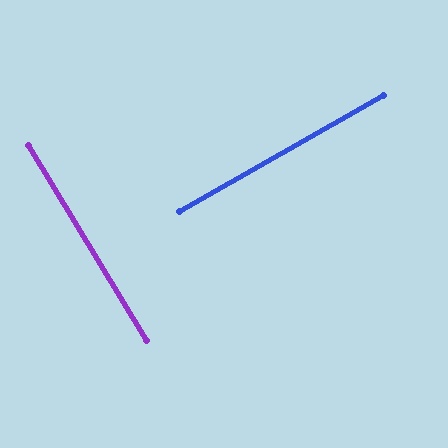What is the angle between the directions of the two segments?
Approximately 88 degrees.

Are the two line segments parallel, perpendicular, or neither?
Perpendicular — they meet at approximately 88°.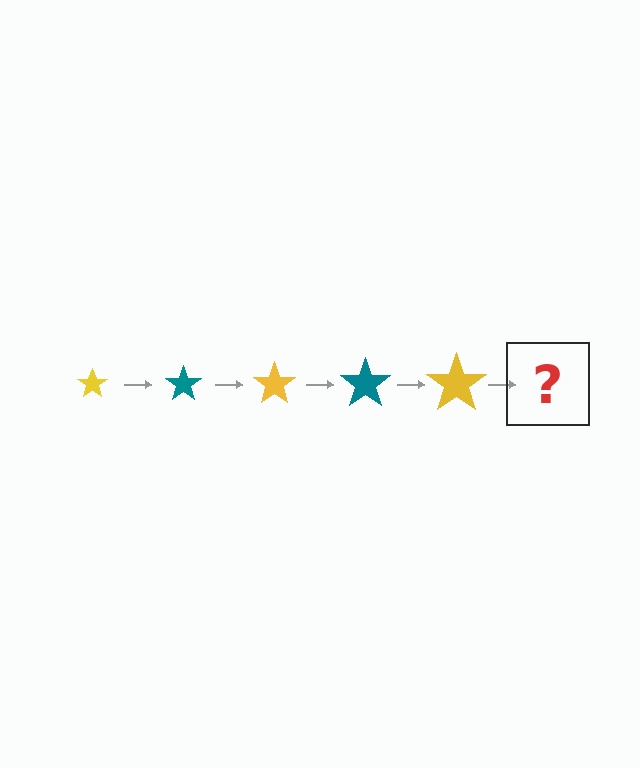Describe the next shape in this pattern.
It should be a teal star, larger than the previous one.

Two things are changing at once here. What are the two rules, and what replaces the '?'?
The two rules are that the star grows larger each step and the color cycles through yellow and teal. The '?' should be a teal star, larger than the previous one.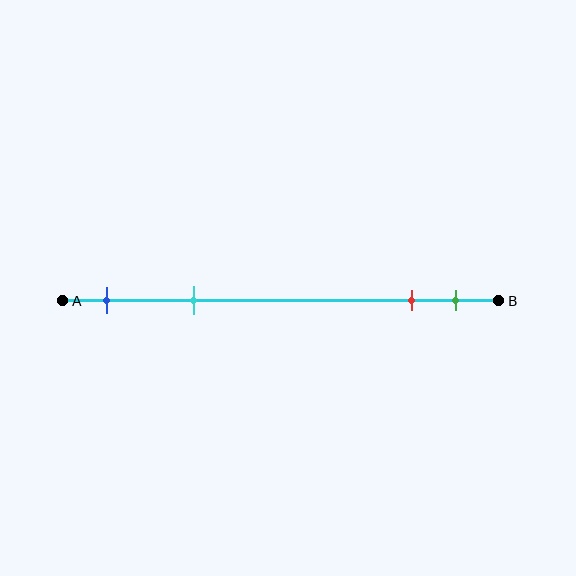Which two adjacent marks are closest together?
The red and green marks are the closest adjacent pair.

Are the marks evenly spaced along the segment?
No, the marks are not evenly spaced.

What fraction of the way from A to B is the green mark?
The green mark is approximately 90% (0.9) of the way from A to B.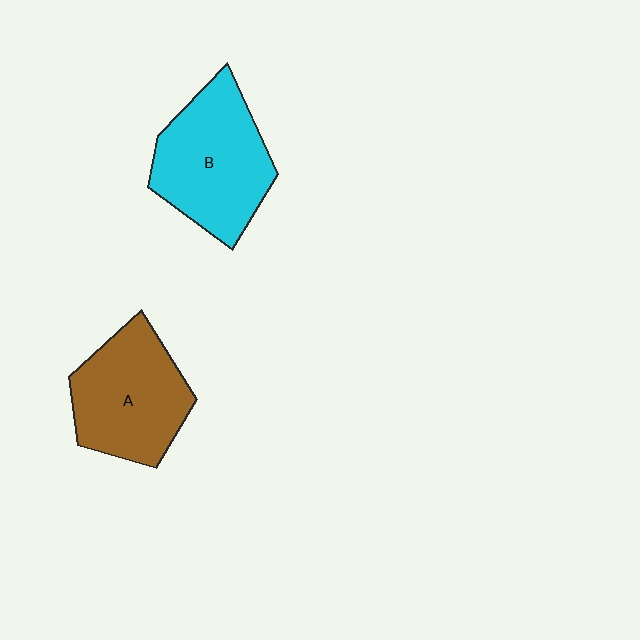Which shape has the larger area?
Shape B (cyan).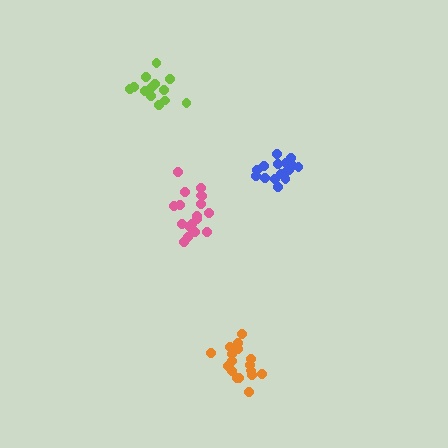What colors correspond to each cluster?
The clusters are colored: orange, pink, lime, blue.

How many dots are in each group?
Group 1: 17 dots, Group 2: 18 dots, Group 3: 13 dots, Group 4: 16 dots (64 total).